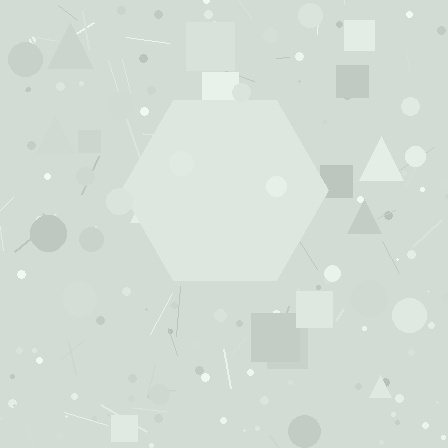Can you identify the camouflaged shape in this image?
The camouflaged shape is a hexagon.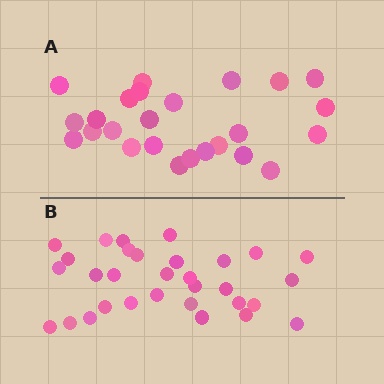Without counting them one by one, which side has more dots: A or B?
Region B (the bottom region) has more dots.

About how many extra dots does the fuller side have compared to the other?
Region B has about 6 more dots than region A.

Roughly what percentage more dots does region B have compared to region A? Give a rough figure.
About 25% more.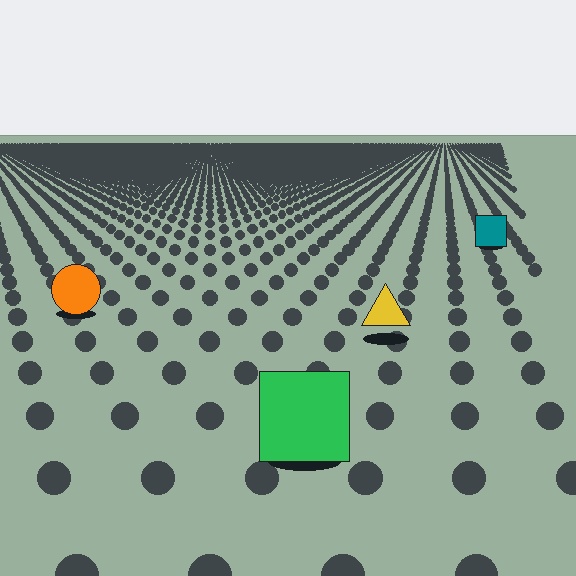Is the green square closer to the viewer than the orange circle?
Yes. The green square is closer — you can tell from the texture gradient: the ground texture is coarser near it.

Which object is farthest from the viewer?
The teal square is farthest from the viewer. It appears smaller and the ground texture around it is denser.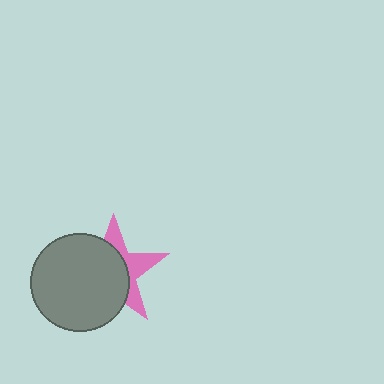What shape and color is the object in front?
The object in front is a gray circle.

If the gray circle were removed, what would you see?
You would see the complete pink star.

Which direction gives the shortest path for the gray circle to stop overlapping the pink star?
Moving toward the lower-left gives the shortest separation.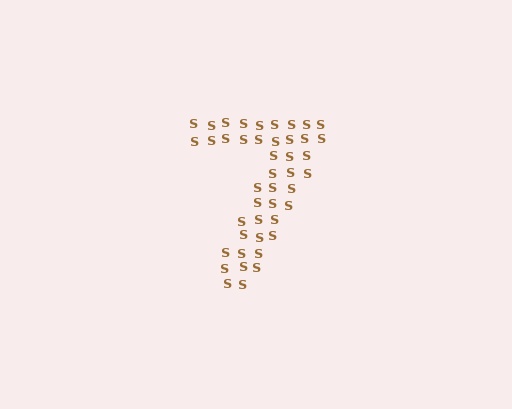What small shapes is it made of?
It is made of small letter S's.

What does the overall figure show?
The overall figure shows the digit 7.